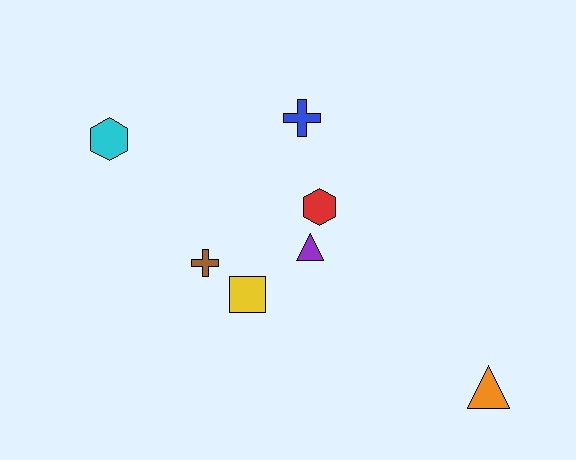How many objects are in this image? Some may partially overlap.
There are 7 objects.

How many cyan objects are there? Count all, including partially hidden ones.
There is 1 cyan object.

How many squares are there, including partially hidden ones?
There is 1 square.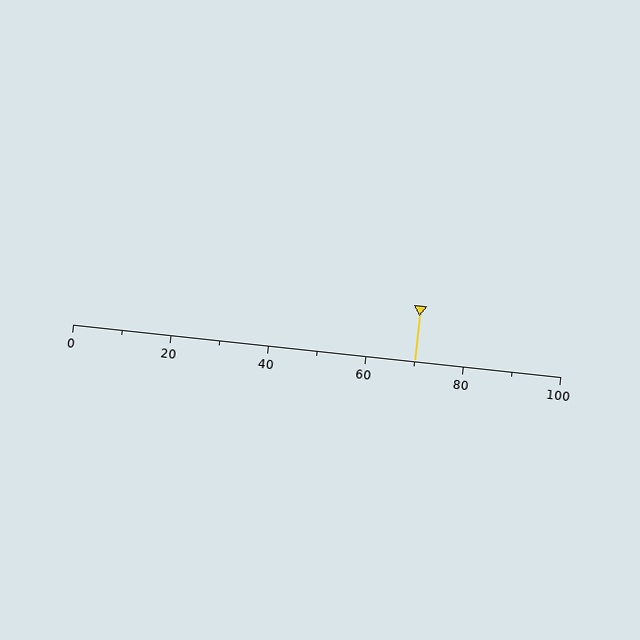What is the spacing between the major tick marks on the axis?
The major ticks are spaced 20 apart.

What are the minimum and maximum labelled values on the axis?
The axis runs from 0 to 100.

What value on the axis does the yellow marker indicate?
The marker indicates approximately 70.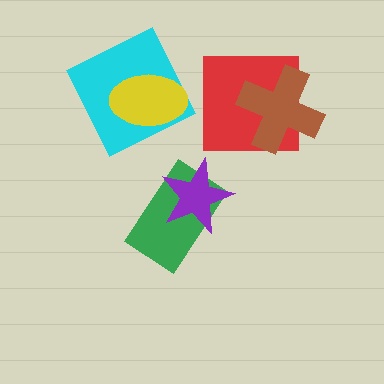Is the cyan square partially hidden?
Yes, it is partially covered by another shape.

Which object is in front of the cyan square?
The yellow ellipse is in front of the cyan square.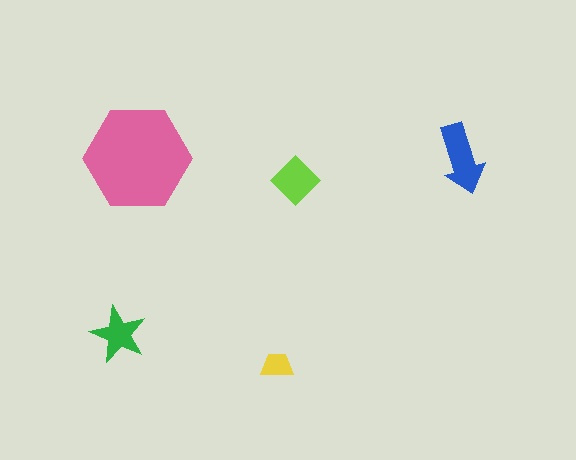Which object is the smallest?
The yellow trapezoid.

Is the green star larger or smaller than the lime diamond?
Smaller.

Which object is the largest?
The pink hexagon.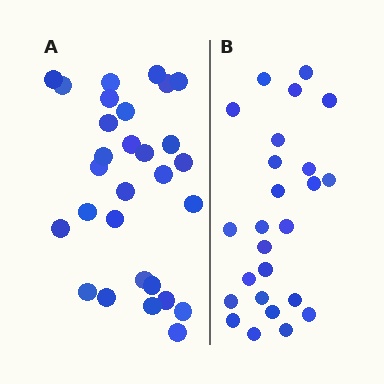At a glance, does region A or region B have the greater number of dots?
Region A (the left region) has more dots.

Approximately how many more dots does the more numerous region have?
Region A has about 4 more dots than region B.